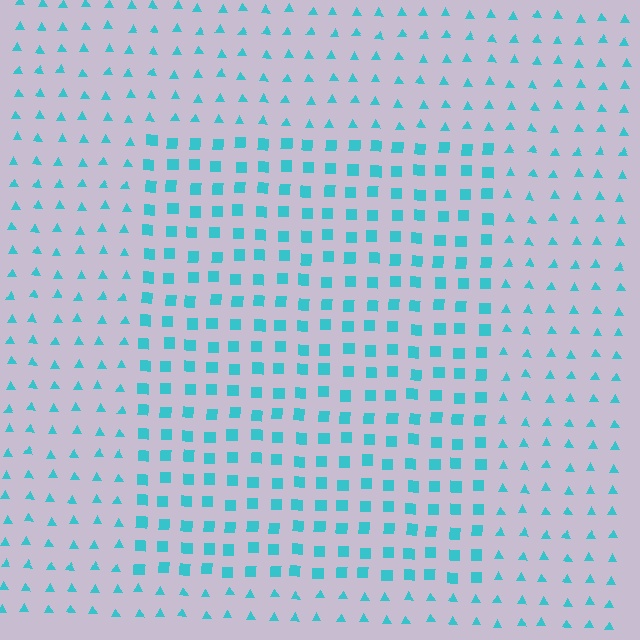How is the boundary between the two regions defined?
The boundary is defined by a change in element shape: squares inside vs. triangles outside. All elements share the same color and spacing.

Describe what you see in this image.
The image is filled with small cyan elements arranged in a uniform grid. A rectangle-shaped region contains squares, while the surrounding area contains triangles. The boundary is defined purely by the change in element shape.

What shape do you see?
I see a rectangle.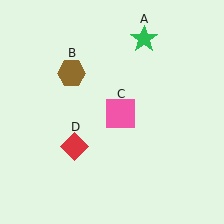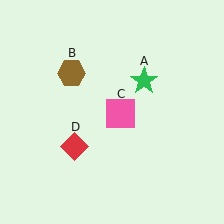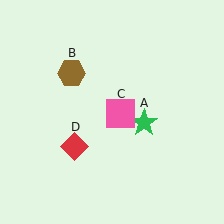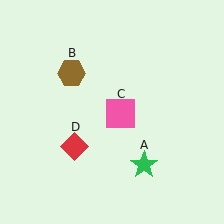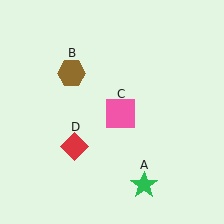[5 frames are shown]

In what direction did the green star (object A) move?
The green star (object A) moved down.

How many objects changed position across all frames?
1 object changed position: green star (object A).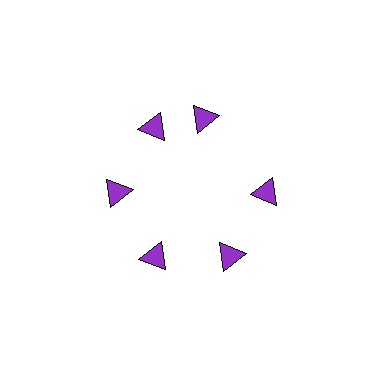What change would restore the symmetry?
The symmetry would be restored by rotating it back into even spacing with its neighbors so that all 6 triangles sit at equal angles and equal distance from the center.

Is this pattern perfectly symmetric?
No. The 6 purple triangles are arranged in a ring, but one element near the 1 o'clock position is rotated out of alignment along the ring, breaking the 6-fold rotational symmetry.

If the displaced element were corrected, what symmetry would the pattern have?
It would have 6-fold rotational symmetry — the pattern would map onto itself every 60 degrees.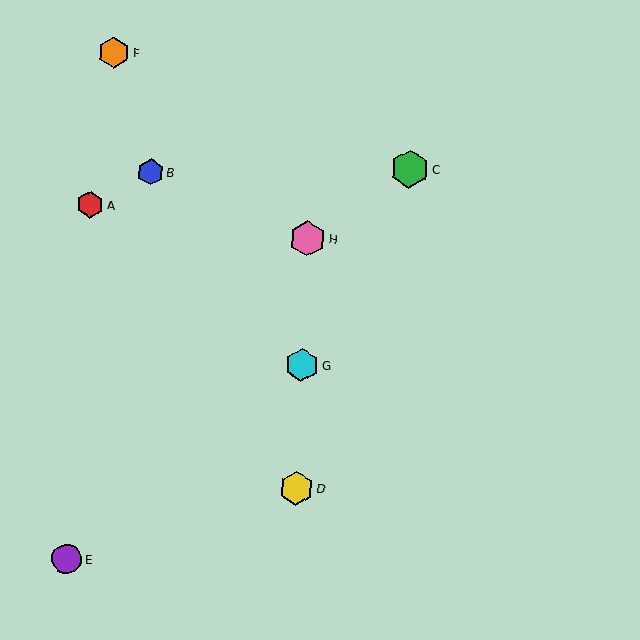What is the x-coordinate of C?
Object C is at x≈410.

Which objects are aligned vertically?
Objects D, G, H are aligned vertically.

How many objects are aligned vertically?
3 objects (D, G, H) are aligned vertically.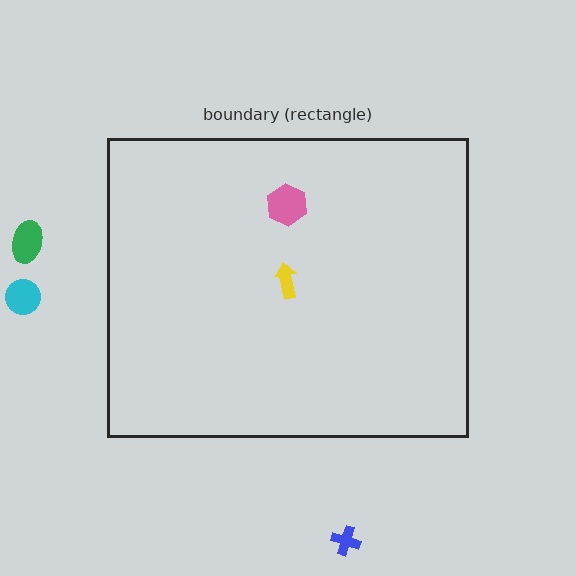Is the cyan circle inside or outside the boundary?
Outside.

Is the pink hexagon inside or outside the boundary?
Inside.